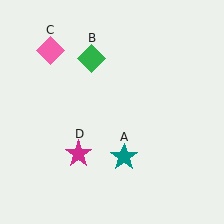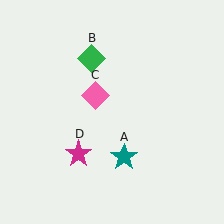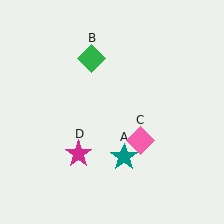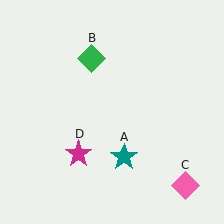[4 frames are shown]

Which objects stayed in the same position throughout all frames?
Teal star (object A) and green diamond (object B) and magenta star (object D) remained stationary.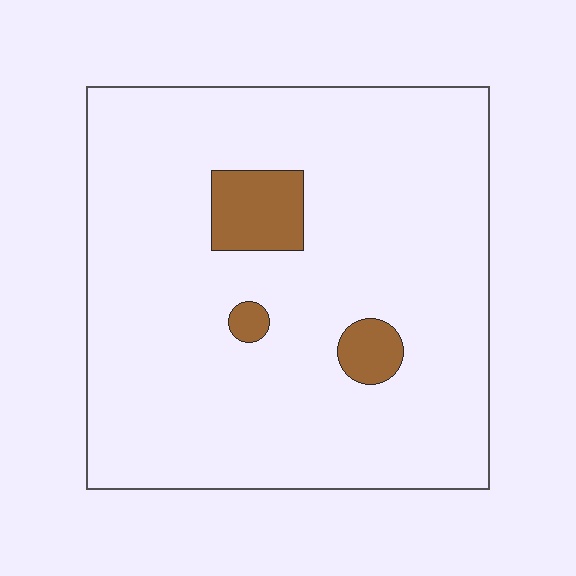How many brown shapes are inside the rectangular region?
3.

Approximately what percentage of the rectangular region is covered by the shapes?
Approximately 10%.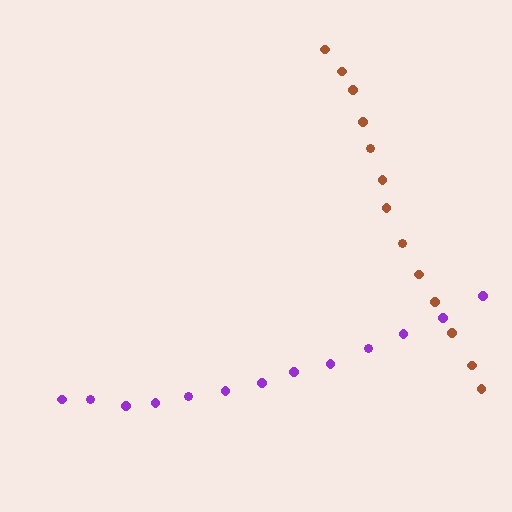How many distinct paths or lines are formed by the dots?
There are 2 distinct paths.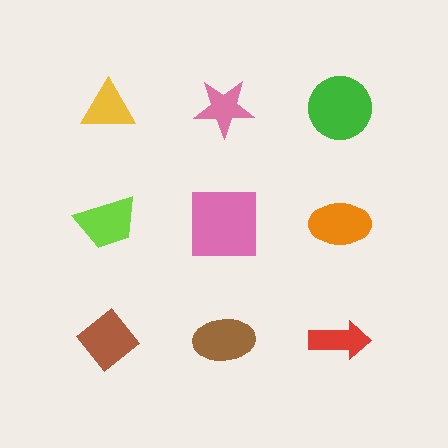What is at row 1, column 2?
A pink star.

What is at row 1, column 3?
A green circle.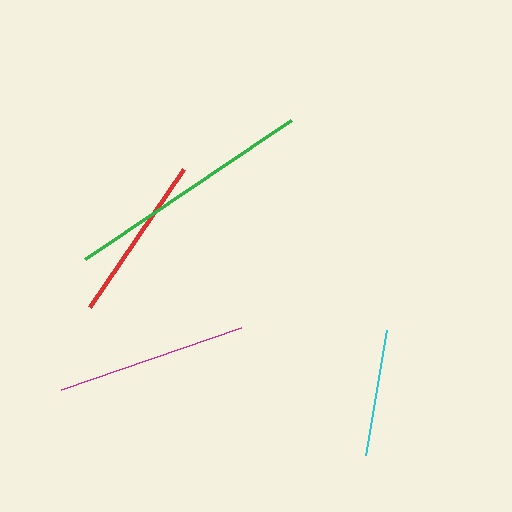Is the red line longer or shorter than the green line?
The green line is longer than the red line.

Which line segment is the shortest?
The cyan line is the shortest at approximately 127 pixels.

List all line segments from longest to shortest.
From longest to shortest: green, magenta, red, cyan.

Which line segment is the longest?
The green line is the longest at approximately 248 pixels.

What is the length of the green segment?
The green segment is approximately 248 pixels long.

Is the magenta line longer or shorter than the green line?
The green line is longer than the magenta line.